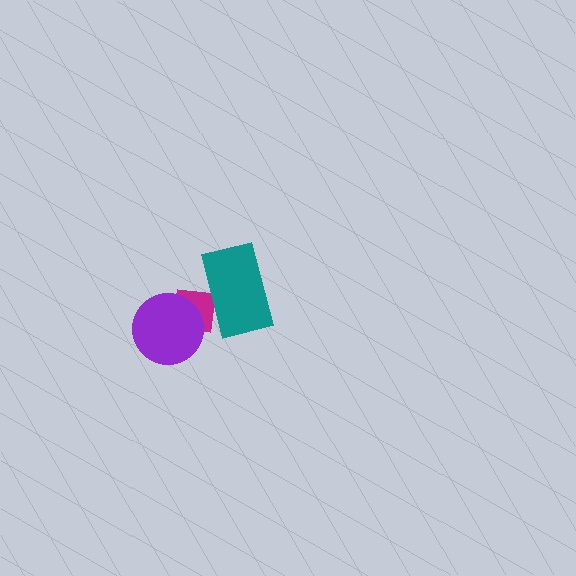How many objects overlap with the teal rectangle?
1 object overlaps with the teal rectangle.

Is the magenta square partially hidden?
Yes, it is partially covered by another shape.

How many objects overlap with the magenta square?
2 objects overlap with the magenta square.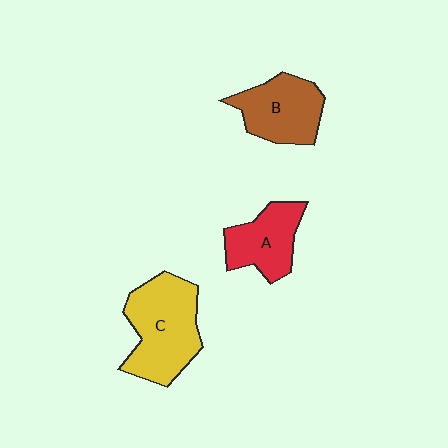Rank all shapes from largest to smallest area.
From largest to smallest: C (yellow), B (brown), A (red).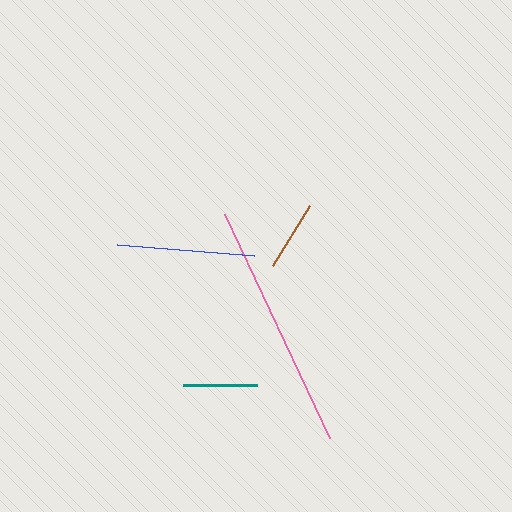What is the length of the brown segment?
The brown segment is approximately 71 pixels long.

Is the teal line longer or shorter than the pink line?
The pink line is longer than the teal line.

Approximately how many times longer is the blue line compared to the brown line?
The blue line is approximately 2.0 times the length of the brown line.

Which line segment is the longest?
The pink line is the longest at approximately 247 pixels.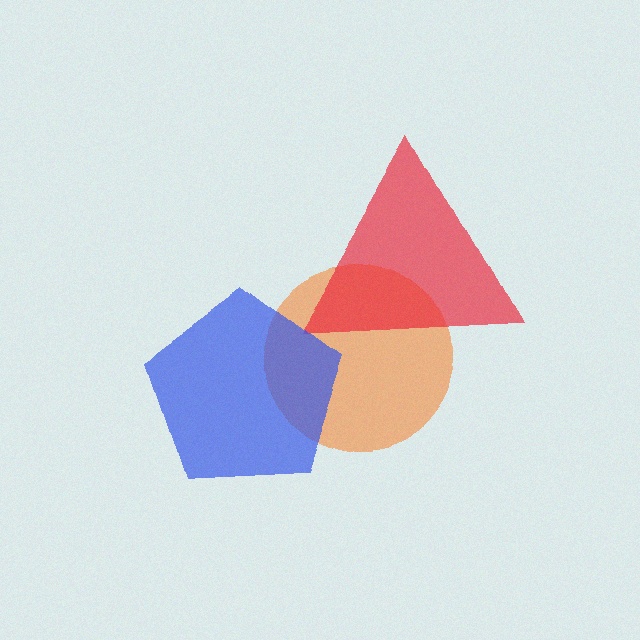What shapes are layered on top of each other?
The layered shapes are: an orange circle, a red triangle, a blue pentagon.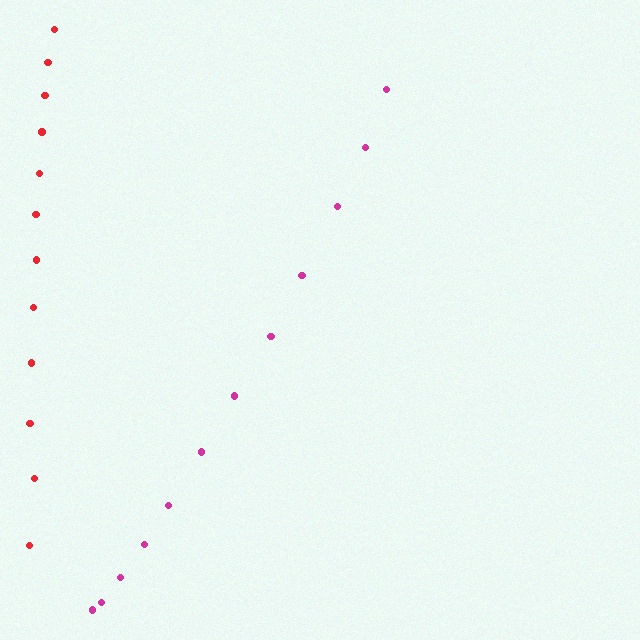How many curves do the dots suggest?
There are 2 distinct paths.